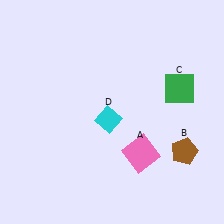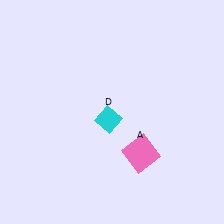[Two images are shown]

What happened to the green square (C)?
The green square (C) was removed in Image 2. It was in the top-right area of Image 1.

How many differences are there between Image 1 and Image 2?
There are 2 differences between the two images.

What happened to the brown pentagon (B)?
The brown pentagon (B) was removed in Image 2. It was in the bottom-right area of Image 1.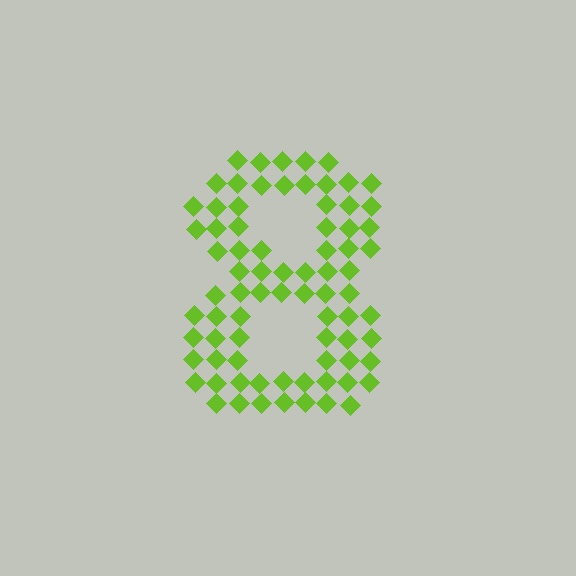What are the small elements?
The small elements are diamonds.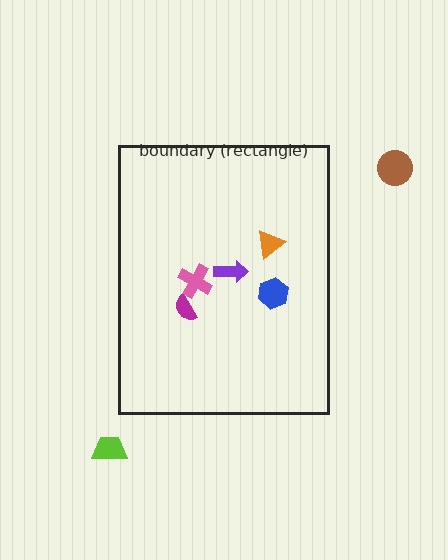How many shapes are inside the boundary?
5 inside, 2 outside.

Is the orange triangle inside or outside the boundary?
Inside.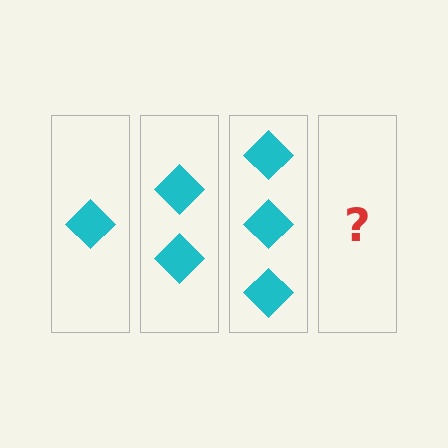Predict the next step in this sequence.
The next step is 4 diamonds.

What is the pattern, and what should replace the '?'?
The pattern is that each step adds one more diamond. The '?' should be 4 diamonds.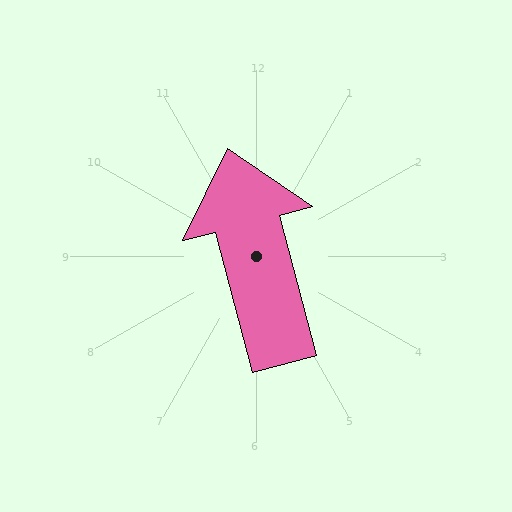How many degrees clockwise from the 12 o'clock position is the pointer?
Approximately 345 degrees.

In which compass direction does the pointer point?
North.